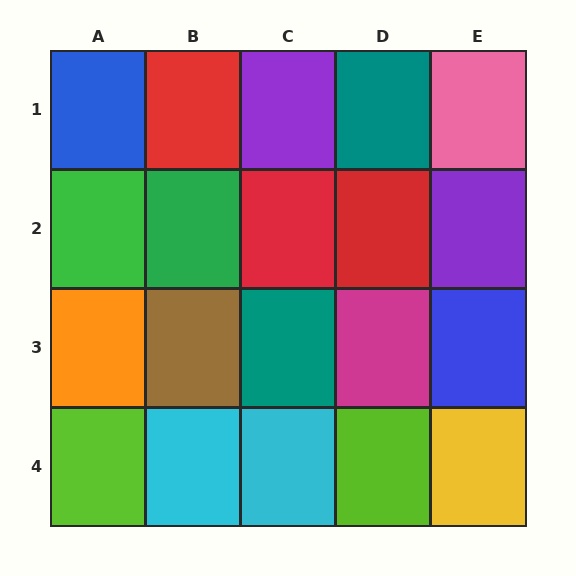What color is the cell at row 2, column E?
Purple.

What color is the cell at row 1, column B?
Red.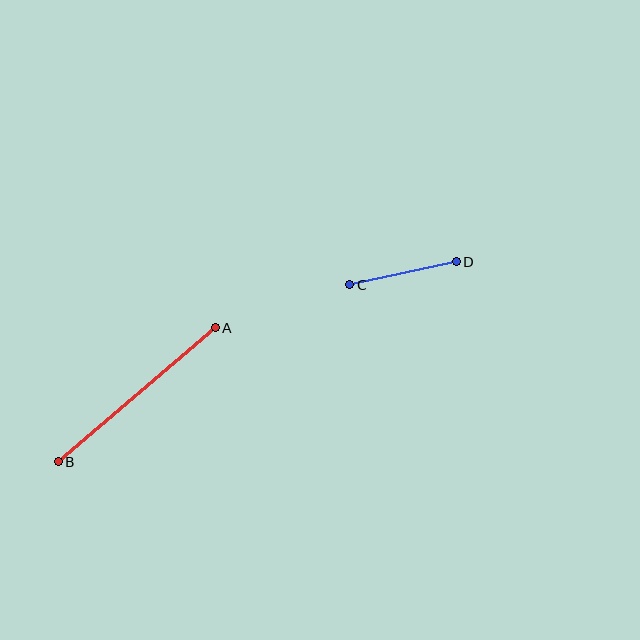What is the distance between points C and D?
The distance is approximately 109 pixels.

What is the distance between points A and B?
The distance is approximately 206 pixels.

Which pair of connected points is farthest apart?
Points A and B are farthest apart.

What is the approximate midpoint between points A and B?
The midpoint is at approximately (137, 395) pixels.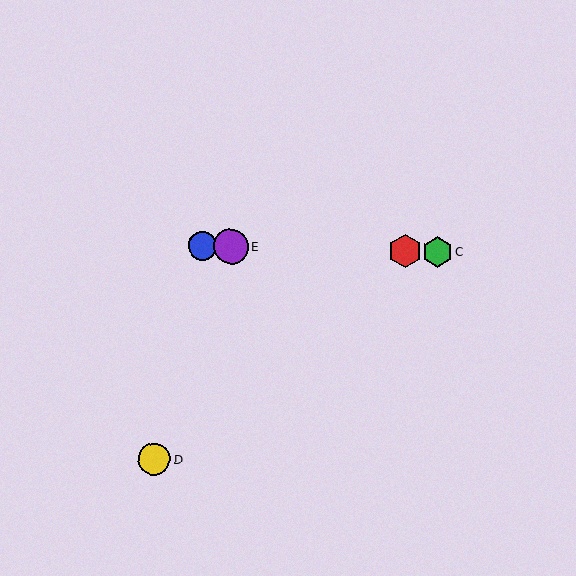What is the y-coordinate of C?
Object C is at y≈252.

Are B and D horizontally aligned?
No, B is at y≈246 and D is at y≈459.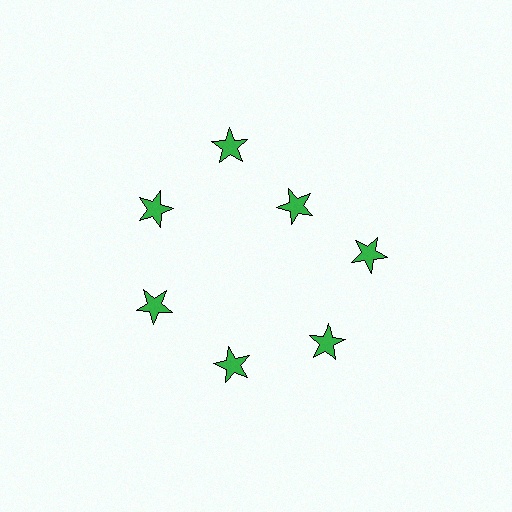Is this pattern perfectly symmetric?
No. The 7 green stars are arranged in a ring, but one element near the 1 o'clock position is pulled inward toward the center, breaking the 7-fold rotational symmetry.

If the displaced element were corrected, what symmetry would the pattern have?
It would have 7-fold rotational symmetry — the pattern would map onto itself every 51 degrees.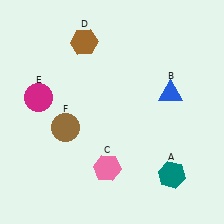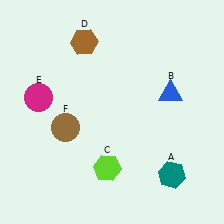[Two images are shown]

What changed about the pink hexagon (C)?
In Image 1, C is pink. In Image 2, it changed to lime.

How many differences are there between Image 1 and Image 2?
There is 1 difference between the two images.